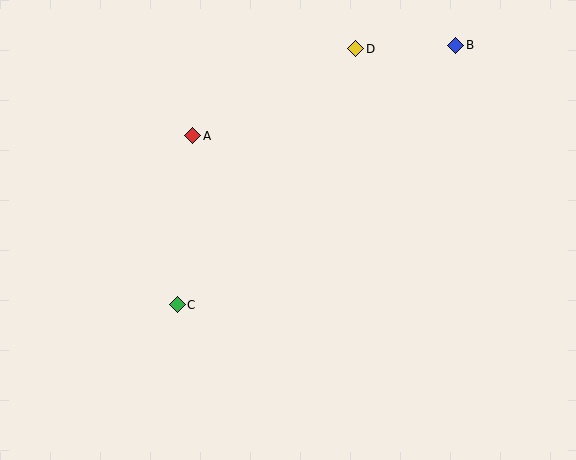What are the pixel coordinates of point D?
Point D is at (356, 49).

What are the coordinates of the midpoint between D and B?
The midpoint between D and B is at (406, 47).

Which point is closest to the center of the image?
Point C at (177, 305) is closest to the center.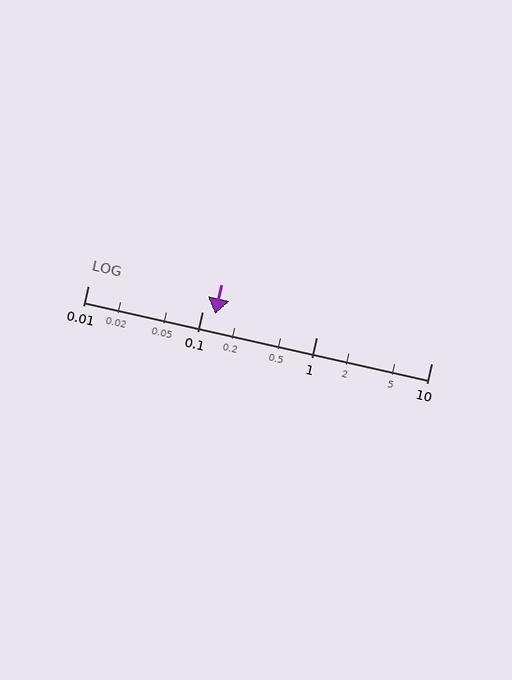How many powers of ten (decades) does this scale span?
The scale spans 3 decades, from 0.01 to 10.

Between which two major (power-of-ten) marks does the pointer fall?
The pointer is between 0.1 and 1.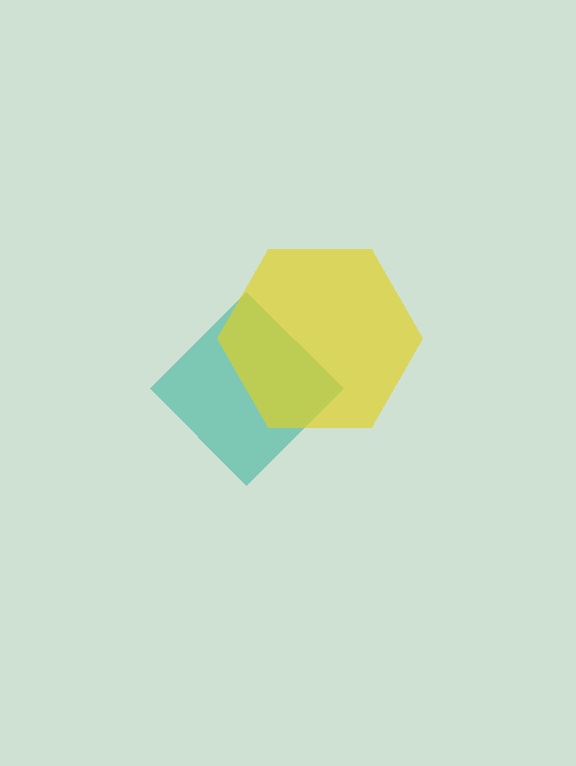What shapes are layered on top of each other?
The layered shapes are: a teal diamond, a yellow hexagon.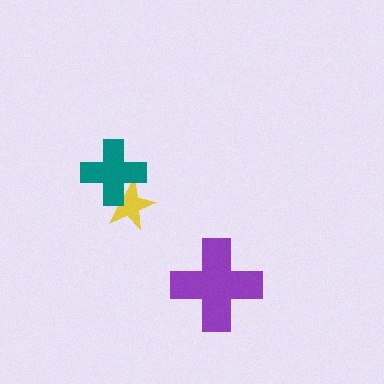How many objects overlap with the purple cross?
0 objects overlap with the purple cross.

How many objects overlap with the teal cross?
1 object overlaps with the teal cross.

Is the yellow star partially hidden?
Yes, it is partially covered by another shape.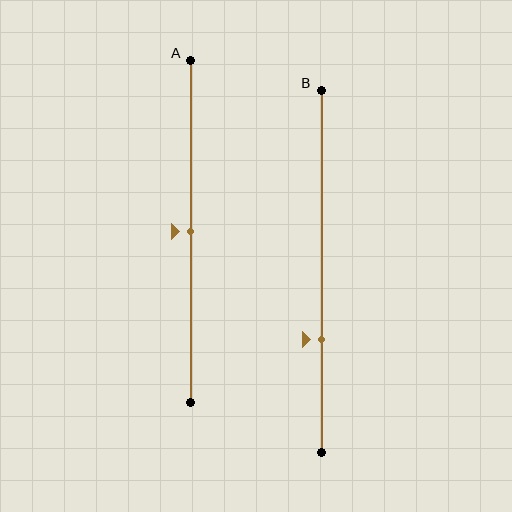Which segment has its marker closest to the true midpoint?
Segment A has its marker closest to the true midpoint.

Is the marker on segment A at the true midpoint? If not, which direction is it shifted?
Yes, the marker on segment A is at the true midpoint.